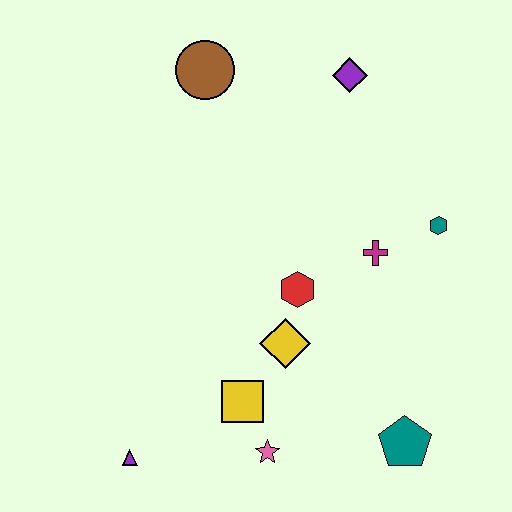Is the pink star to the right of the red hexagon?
No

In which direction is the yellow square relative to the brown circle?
The yellow square is below the brown circle.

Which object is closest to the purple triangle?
The yellow square is closest to the purple triangle.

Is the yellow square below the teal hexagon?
Yes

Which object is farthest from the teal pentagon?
The brown circle is farthest from the teal pentagon.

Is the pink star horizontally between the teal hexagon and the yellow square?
Yes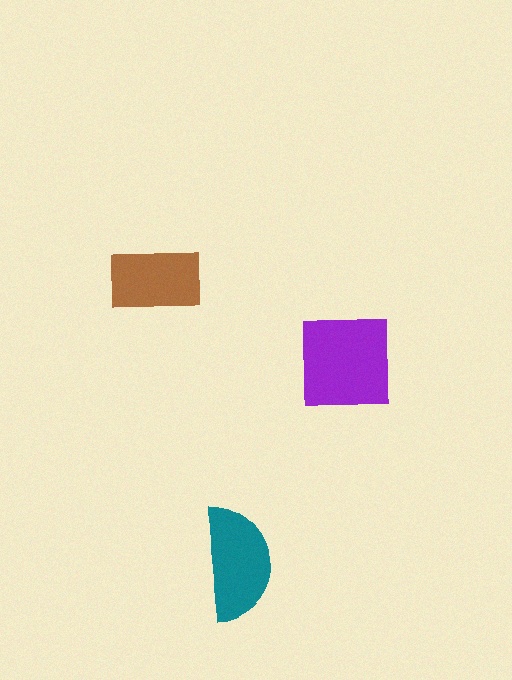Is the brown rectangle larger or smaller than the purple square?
Smaller.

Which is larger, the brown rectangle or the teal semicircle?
The teal semicircle.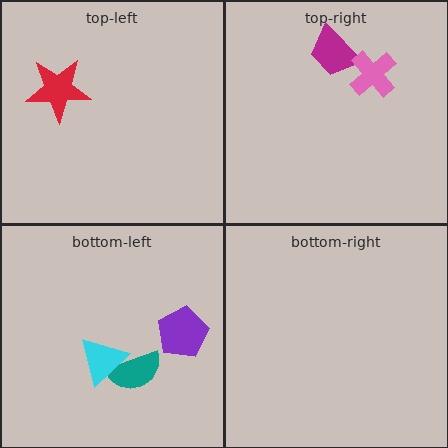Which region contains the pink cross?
The top-right region.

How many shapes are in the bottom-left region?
3.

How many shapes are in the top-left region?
1.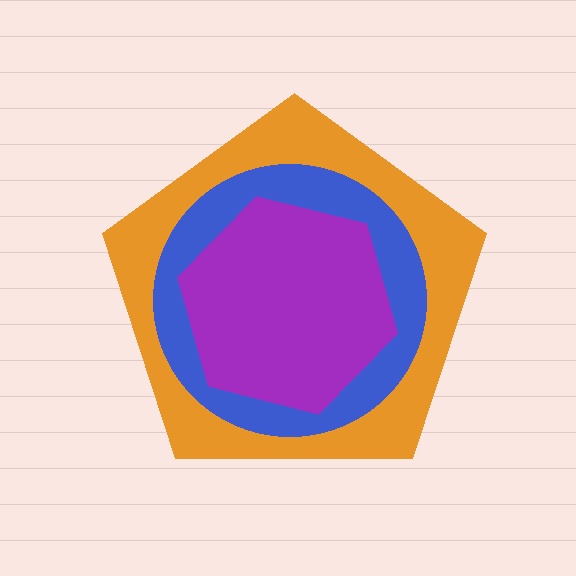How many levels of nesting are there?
3.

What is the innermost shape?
The purple hexagon.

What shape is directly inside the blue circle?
The purple hexagon.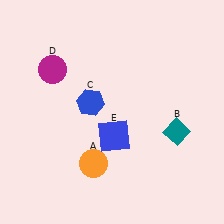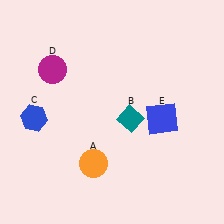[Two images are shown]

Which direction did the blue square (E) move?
The blue square (E) moved right.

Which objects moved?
The objects that moved are: the teal diamond (B), the blue hexagon (C), the blue square (E).